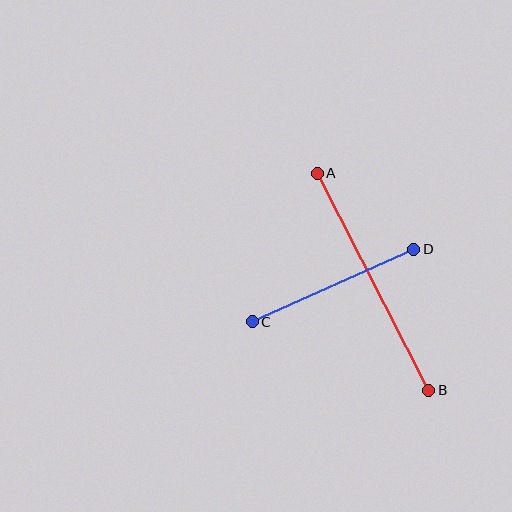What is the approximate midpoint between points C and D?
The midpoint is at approximately (333, 285) pixels.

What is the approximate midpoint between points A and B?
The midpoint is at approximately (373, 282) pixels.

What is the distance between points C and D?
The distance is approximately 177 pixels.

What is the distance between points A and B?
The distance is approximately 244 pixels.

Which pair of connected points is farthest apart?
Points A and B are farthest apart.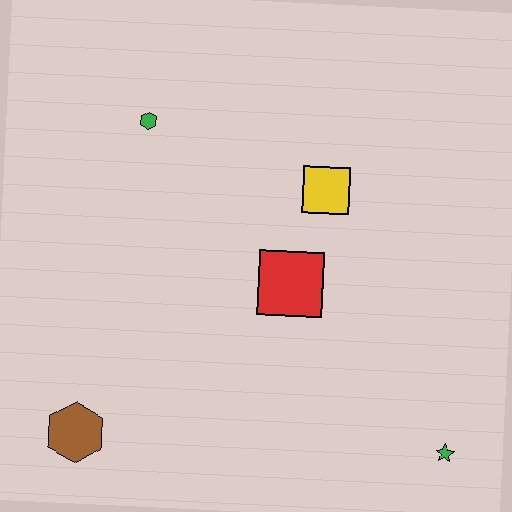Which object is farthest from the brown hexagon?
The green star is farthest from the brown hexagon.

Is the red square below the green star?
No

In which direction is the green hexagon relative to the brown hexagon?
The green hexagon is above the brown hexagon.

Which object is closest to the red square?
The yellow square is closest to the red square.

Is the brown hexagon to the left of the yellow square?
Yes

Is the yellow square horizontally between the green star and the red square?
Yes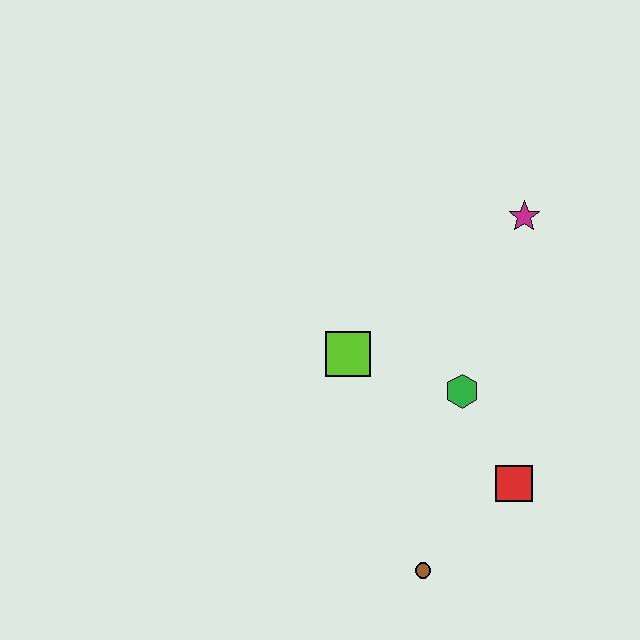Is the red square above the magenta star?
No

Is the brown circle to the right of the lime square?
Yes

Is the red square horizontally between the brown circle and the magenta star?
Yes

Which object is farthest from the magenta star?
The brown circle is farthest from the magenta star.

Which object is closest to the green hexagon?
The red square is closest to the green hexagon.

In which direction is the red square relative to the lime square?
The red square is to the right of the lime square.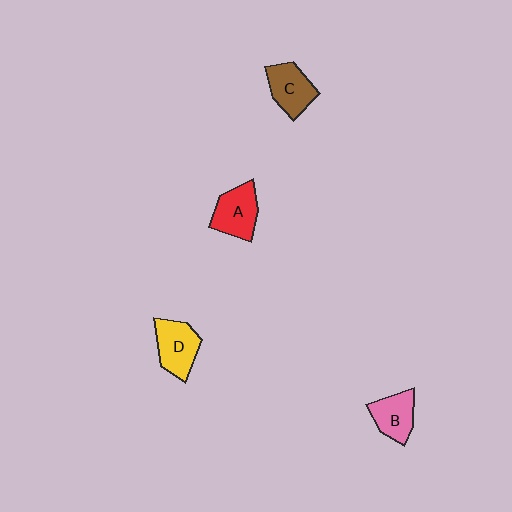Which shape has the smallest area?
Shape B (pink).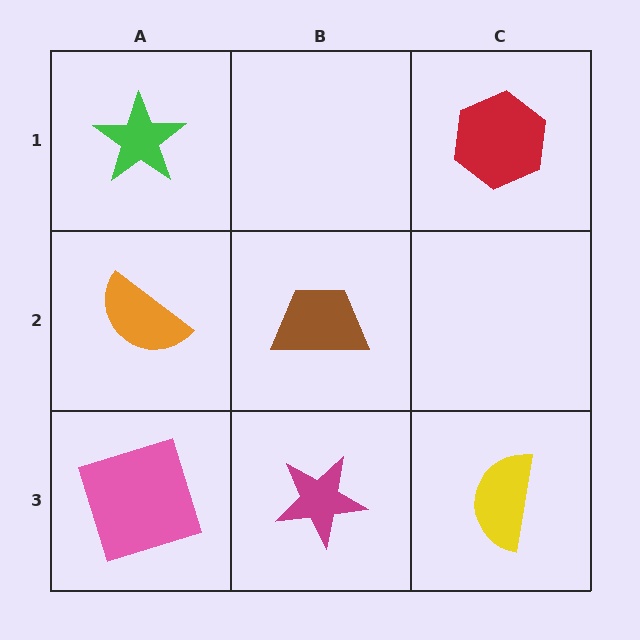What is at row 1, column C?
A red hexagon.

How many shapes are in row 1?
2 shapes.